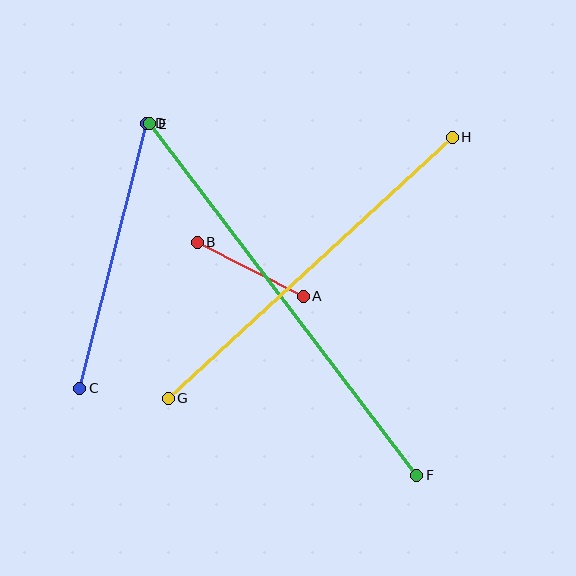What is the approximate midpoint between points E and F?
The midpoint is at approximately (283, 300) pixels.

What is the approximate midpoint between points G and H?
The midpoint is at approximately (310, 268) pixels.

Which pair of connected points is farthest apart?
Points E and F are farthest apart.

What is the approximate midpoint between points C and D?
The midpoint is at approximately (113, 256) pixels.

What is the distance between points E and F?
The distance is approximately 442 pixels.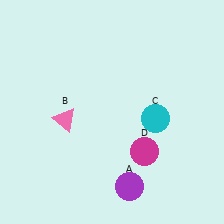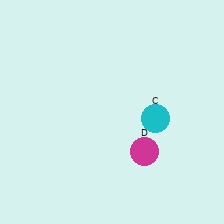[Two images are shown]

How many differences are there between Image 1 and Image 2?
There are 2 differences between the two images.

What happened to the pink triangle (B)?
The pink triangle (B) was removed in Image 2. It was in the bottom-left area of Image 1.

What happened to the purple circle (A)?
The purple circle (A) was removed in Image 2. It was in the bottom-right area of Image 1.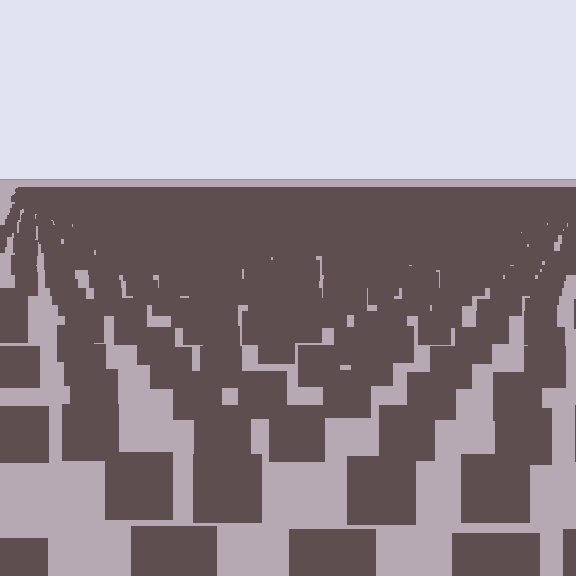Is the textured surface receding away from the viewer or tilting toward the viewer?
The surface is receding away from the viewer. Texture elements get smaller and denser toward the top.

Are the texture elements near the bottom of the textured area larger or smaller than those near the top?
Larger. Near the bottom, elements are closer to the viewer and appear at a bigger on-screen size.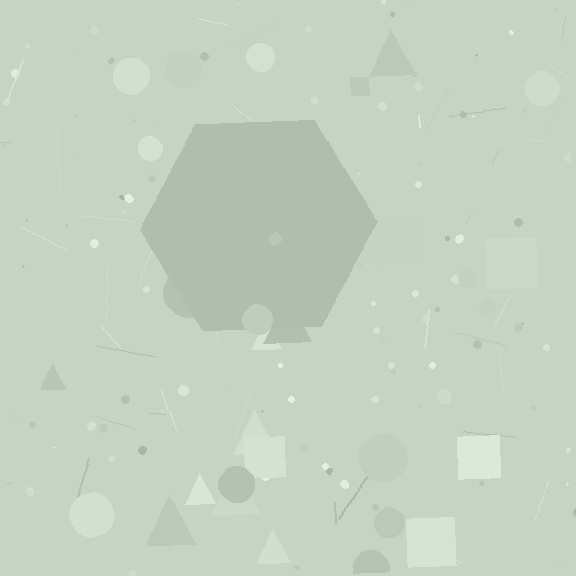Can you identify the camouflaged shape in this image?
The camouflaged shape is a hexagon.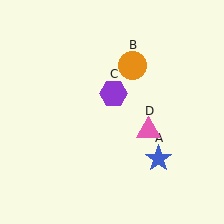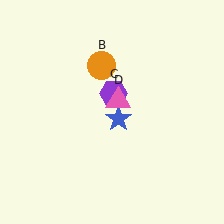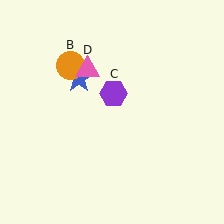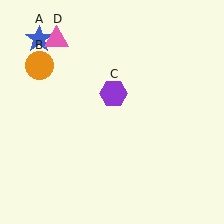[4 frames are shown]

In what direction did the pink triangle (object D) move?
The pink triangle (object D) moved up and to the left.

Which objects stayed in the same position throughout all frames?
Purple hexagon (object C) remained stationary.